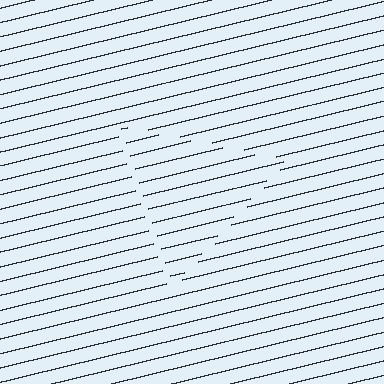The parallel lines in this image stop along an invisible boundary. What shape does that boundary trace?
An illusory triangle. The interior of the shape contains the same grating, shifted by half a period — the contour is defined by the phase discontinuity where line-ends from the inner and outer gratings abut.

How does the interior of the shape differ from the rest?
The interior of the shape contains the same grating, shifted by half a period — the contour is defined by the phase discontinuity where line-ends from the inner and outer gratings abut.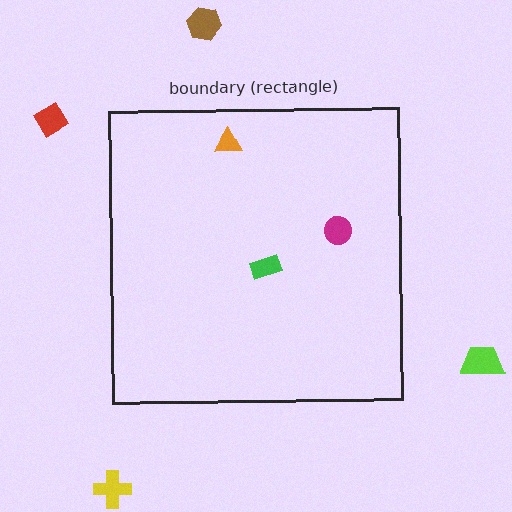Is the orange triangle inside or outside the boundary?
Inside.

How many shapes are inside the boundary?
3 inside, 4 outside.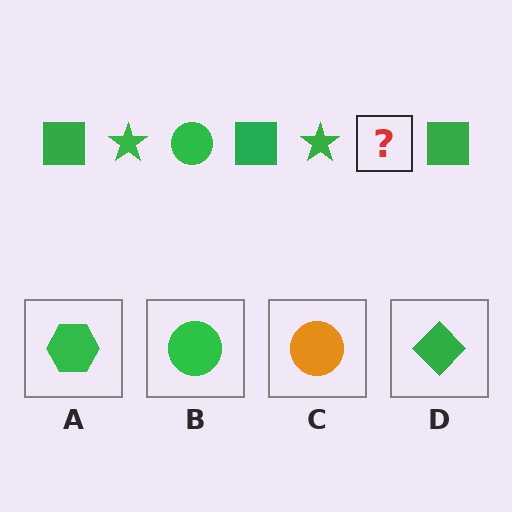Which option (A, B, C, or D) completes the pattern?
B.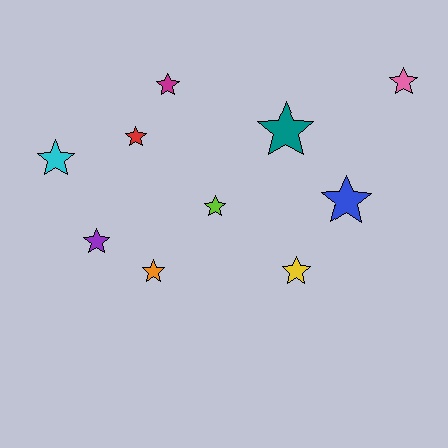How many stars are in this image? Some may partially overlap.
There are 10 stars.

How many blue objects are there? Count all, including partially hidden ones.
There is 1 blue object.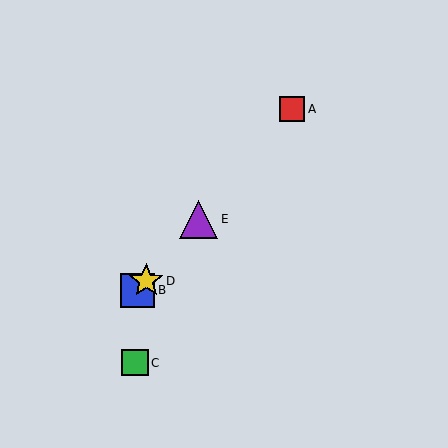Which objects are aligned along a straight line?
Objects A, B, D, E are aligned along a straight line.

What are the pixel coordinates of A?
Object A is at (292, 109).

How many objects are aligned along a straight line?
4 objects (A, B, D, E) are aligned along a straight line.